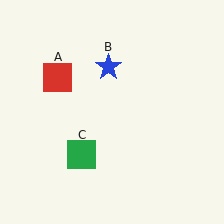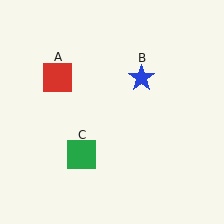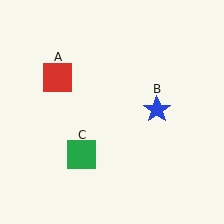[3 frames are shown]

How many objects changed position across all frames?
1 object changed position: blue star (object B).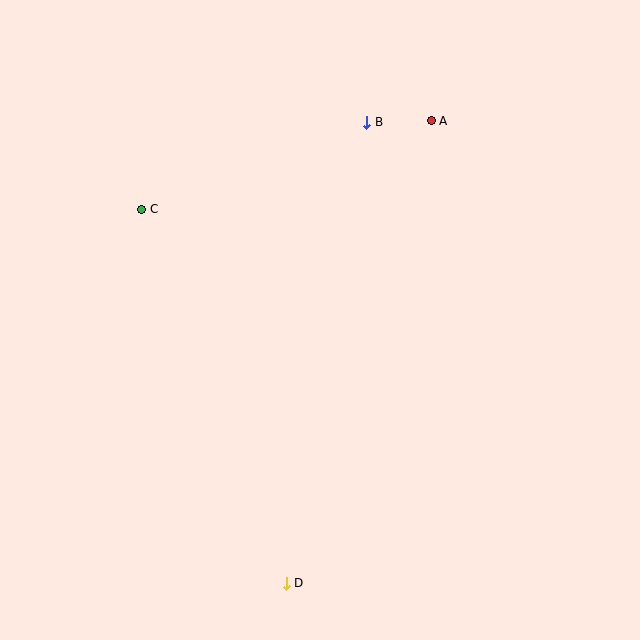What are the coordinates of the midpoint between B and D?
The midpoint between B and D is at (327, 353).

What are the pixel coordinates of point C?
Point C is at (142, 209).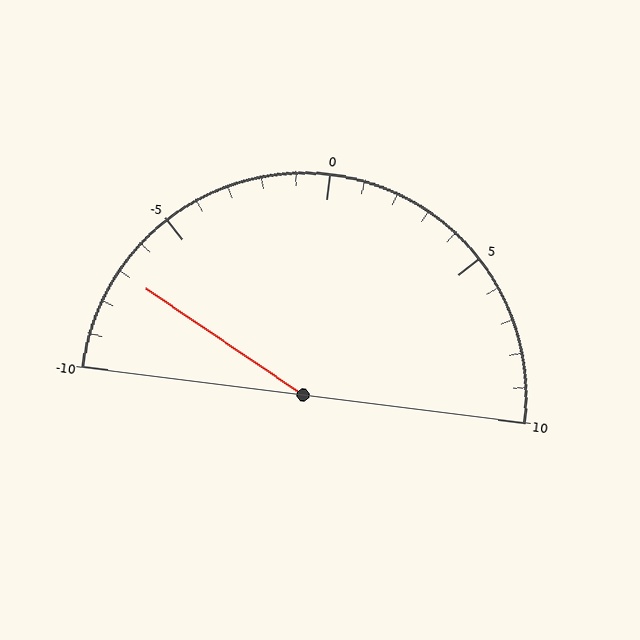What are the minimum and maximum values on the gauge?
The gauge ranges from -10 to 10.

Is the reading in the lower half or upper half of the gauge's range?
The reading is in the lower half of the range (-10 to 10).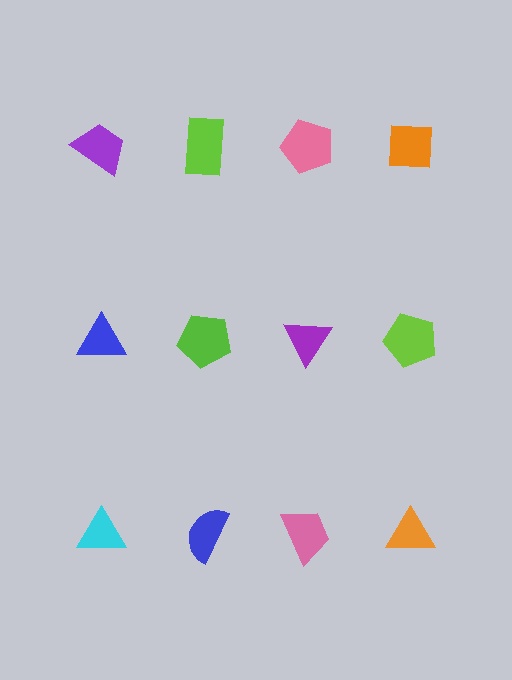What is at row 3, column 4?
An orange triangle.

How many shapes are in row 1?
4 shapes.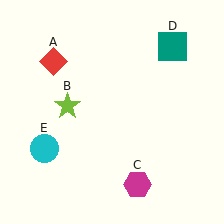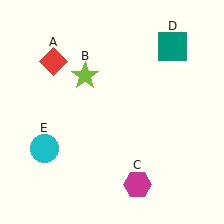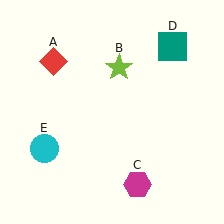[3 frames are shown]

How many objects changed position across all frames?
1 object changed position: lime star (object B).